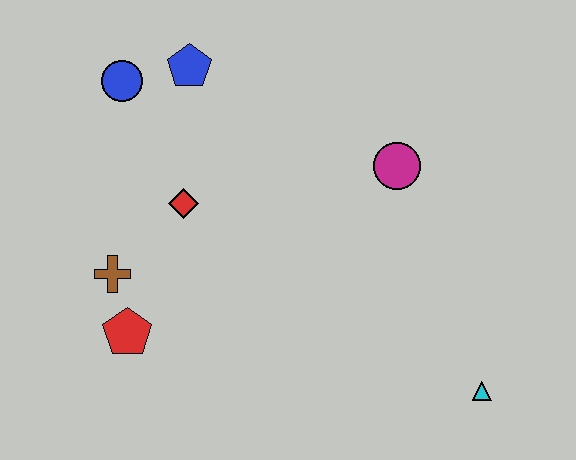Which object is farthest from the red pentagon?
The cyan triangle is farthest from the red pentagon.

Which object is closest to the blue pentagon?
The blue circle is closest to the blue pentagon.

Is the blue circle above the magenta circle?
Yes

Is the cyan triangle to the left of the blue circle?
No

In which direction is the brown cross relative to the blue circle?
The brown cross is below the blue circle.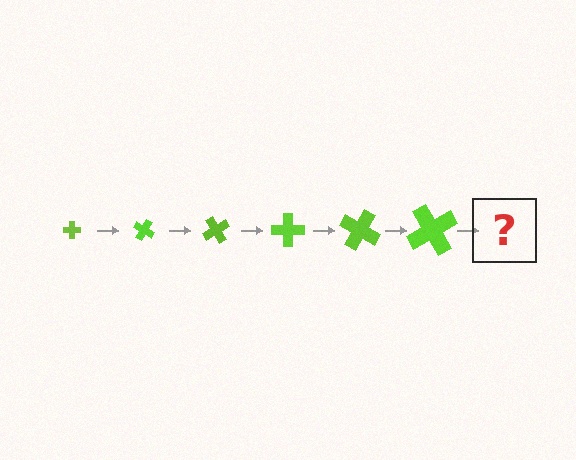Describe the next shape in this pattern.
It should be a cross, larger than the previous one and rotated 180 degrees from the start.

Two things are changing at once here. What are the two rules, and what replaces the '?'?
The two rules are that the cross grows larger each step and it rotates 30 degrees each step. The '?' should be a cross, larger than the previous one and rotated 180 degrees from the start.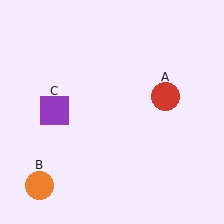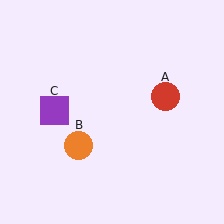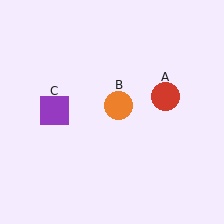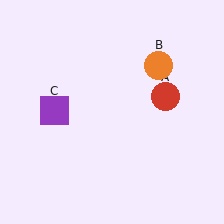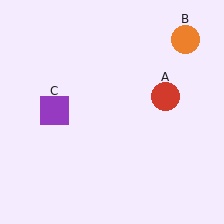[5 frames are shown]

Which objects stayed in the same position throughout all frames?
Red circle (object A) and purple square (object C) remained stationary.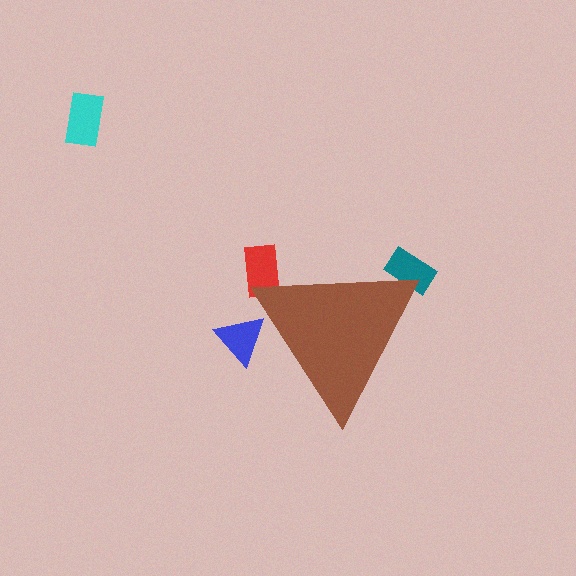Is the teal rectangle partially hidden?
Yes, the teal rectangle is partially hidden behind the brown triangle.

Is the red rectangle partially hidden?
Yes, the red rectangle is partially hidden behind the brown triangle.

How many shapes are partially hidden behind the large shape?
3 shapes are partially hidden.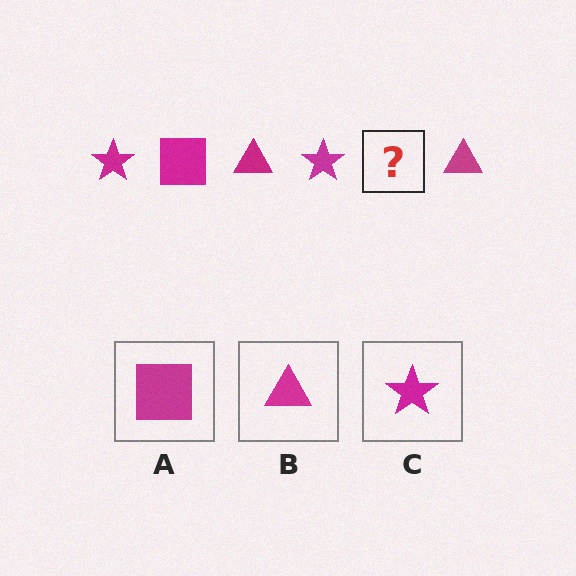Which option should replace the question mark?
Option A.